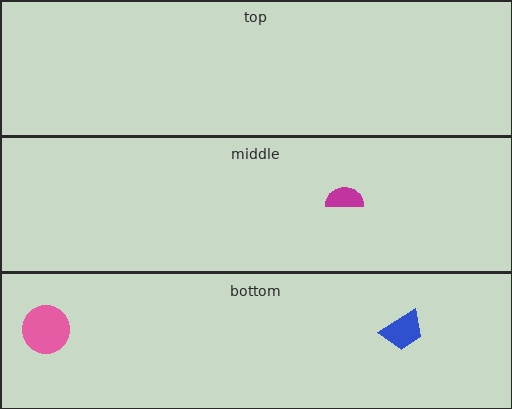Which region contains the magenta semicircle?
The middle region.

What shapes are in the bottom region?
The pink circle, the blue trapezoid.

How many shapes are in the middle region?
1.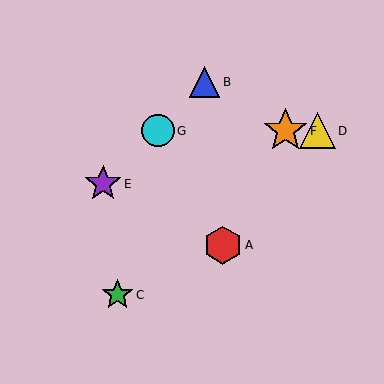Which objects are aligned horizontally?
Objects D, F, G are aligned horizontally.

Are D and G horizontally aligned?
Yes, both are at y≈131.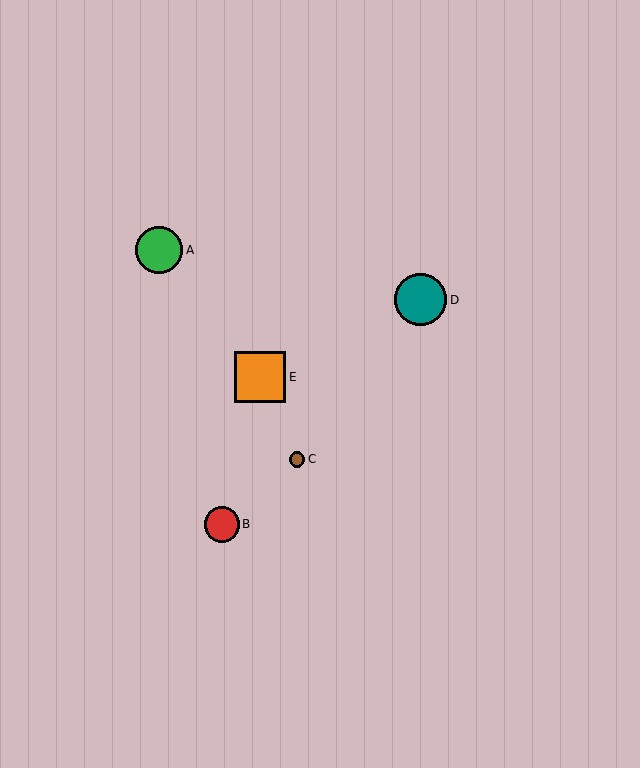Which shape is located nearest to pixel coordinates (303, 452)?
The brown circle (labeled C) at (297, 459) is nearest to that location.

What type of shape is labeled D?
Shape D is a teal circle.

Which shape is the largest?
The teal circle (labeled D) is the largest.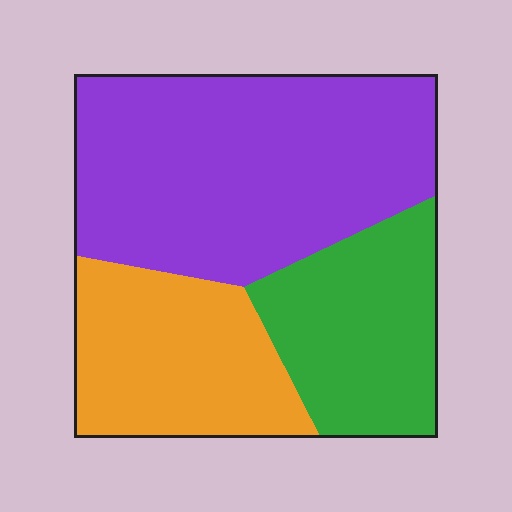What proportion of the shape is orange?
Orange covers about 25% of the shape.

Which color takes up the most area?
Purple, at roughly 50%.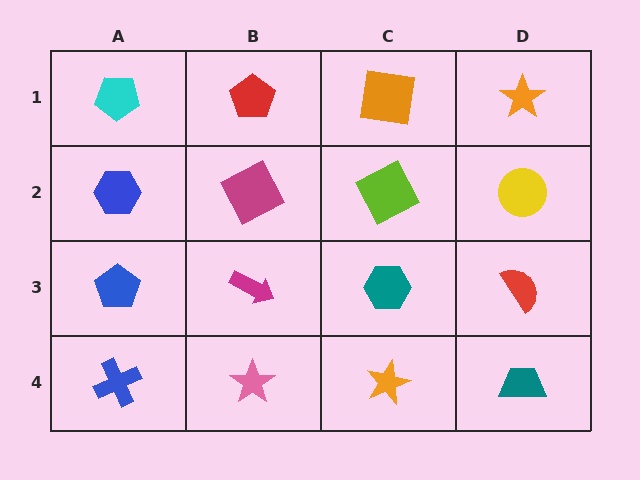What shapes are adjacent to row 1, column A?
A blue hexagon (row 2, column A), a red pentagon (row 1, column B).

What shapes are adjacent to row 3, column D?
A yellow circle (row 2, column D), a teal trapezoid (row 4, column D), a teal hexagon (row 3, column C).